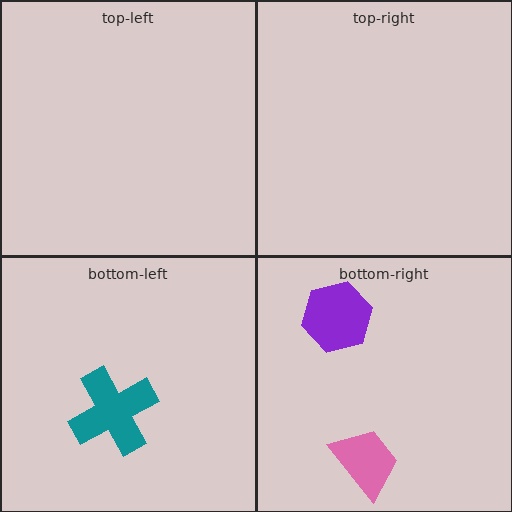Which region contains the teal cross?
The bottom-left region.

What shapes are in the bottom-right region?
The pink trapezoid, the purple hexagon.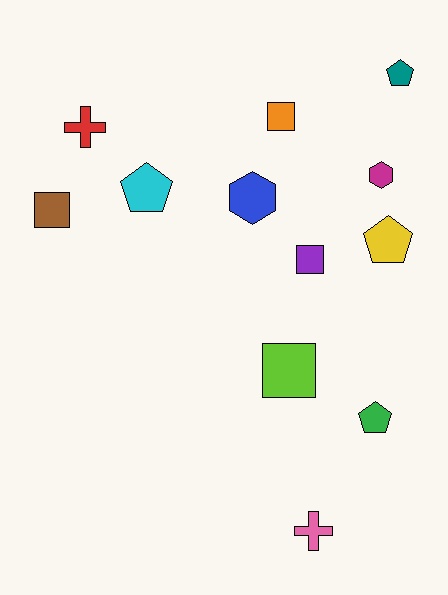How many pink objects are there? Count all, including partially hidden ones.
There is 1 pink object.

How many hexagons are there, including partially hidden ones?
There are 2 hexagons.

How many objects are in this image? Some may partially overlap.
There are 12 objects.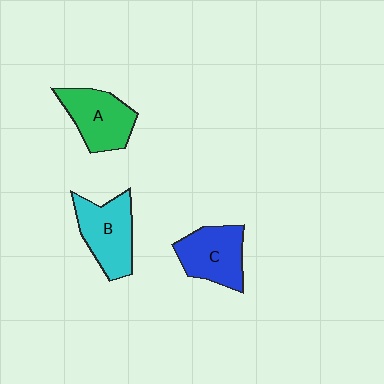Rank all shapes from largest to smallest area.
From largest to smallest: B (cyan), A (green), C (blue).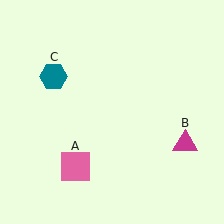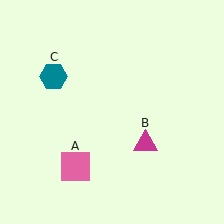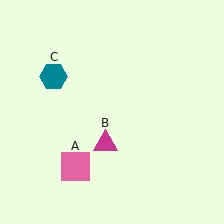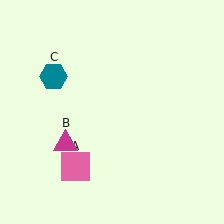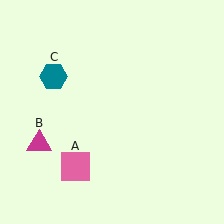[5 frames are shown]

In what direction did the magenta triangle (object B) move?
The magenta triangle (object B) moved left.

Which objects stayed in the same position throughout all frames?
Pink square (object A) and teal hexagon (object C) remained stationary.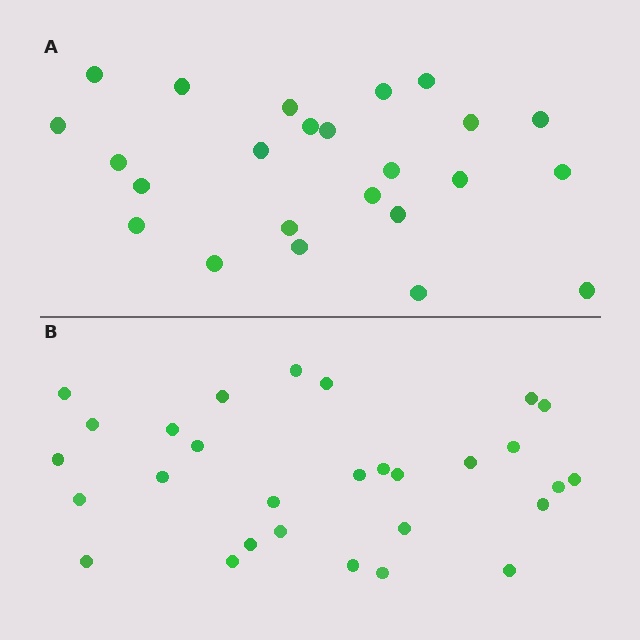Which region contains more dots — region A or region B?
Region B (the bottom region) has more dots.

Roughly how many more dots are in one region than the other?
Region B has about 5 more dots than region A.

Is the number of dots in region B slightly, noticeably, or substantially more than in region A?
Region B has only slightly more — the two regions are fairly close. The ratio is roughly 1.2 to 1.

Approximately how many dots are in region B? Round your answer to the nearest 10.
About 30 dots. (The exact count is 29, which rounds to 30.)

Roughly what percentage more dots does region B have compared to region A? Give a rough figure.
About 20% more.